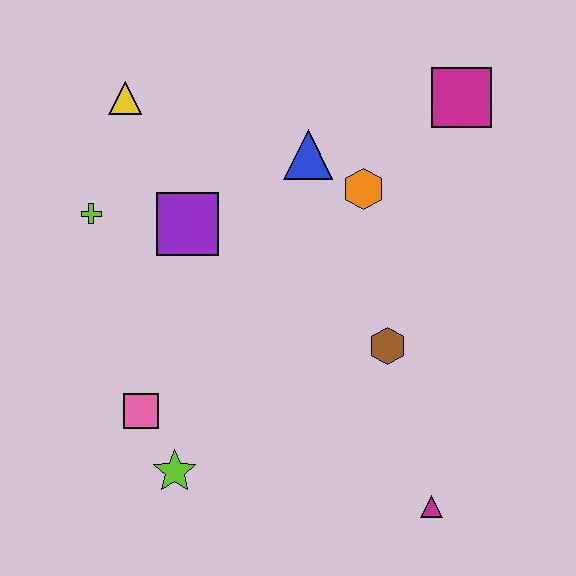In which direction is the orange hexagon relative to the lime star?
The orange hexagon is above the lime star.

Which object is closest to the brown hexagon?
The orange hexagon is closest to the brown hexagon.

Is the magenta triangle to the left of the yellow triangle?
No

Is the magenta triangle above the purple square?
No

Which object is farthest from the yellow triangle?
The magenta triangle is farthest from the yellow triangle.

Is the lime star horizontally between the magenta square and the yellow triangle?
Yes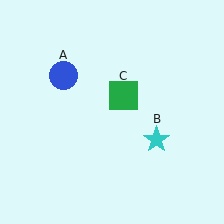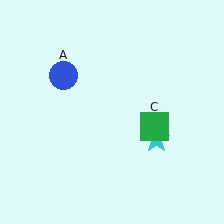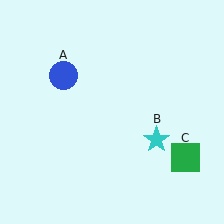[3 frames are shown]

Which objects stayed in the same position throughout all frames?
Blue circle (object A) and cyan star (object B) remained stationary.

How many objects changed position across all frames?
1 object changed position: green square (object C).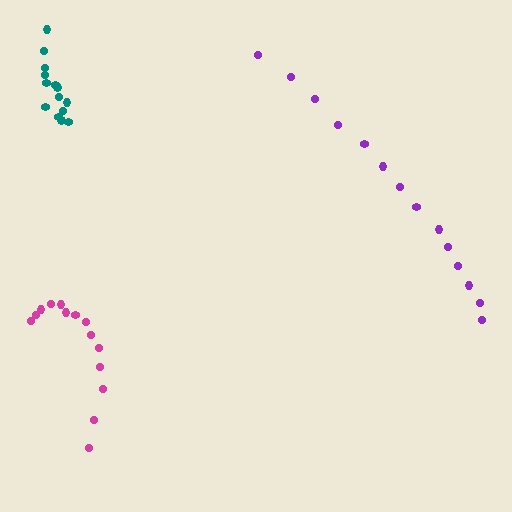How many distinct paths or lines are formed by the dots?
There are 3 distinct paths.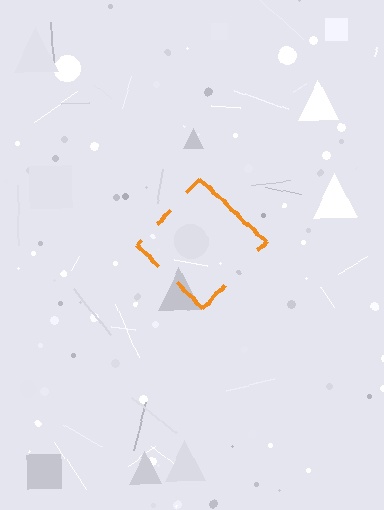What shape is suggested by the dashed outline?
The dashed outline suggests a diamond.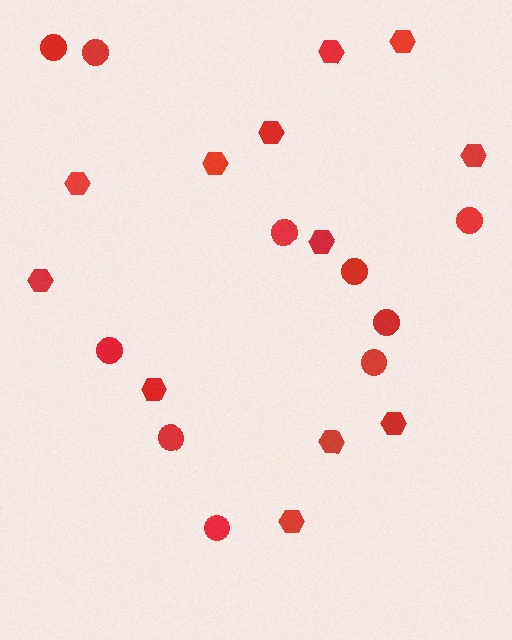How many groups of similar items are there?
There are 2 groups: one group of hexagons (12) and one group of circles (10).